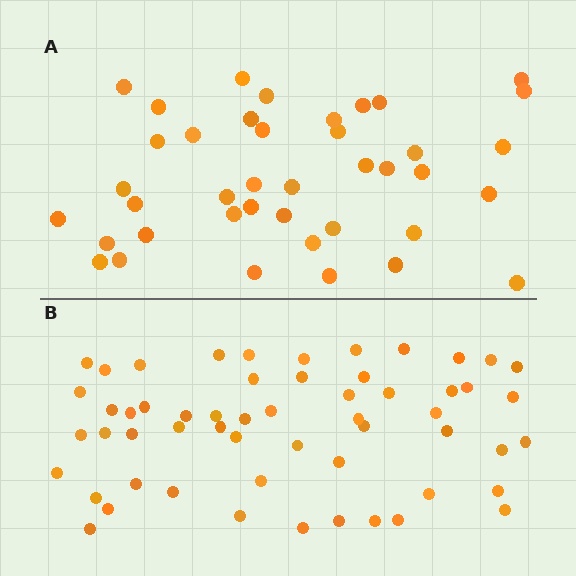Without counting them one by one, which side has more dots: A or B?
Region B (the bottom region) has more dots.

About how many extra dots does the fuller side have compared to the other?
Region B has approximately 15 more dots than region A.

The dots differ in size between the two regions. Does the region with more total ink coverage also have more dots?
No. Region A has more total ink coverage because its dots are larger, but region B actually contains more individual dots. Total area can be misleading — the number of items is what matters here.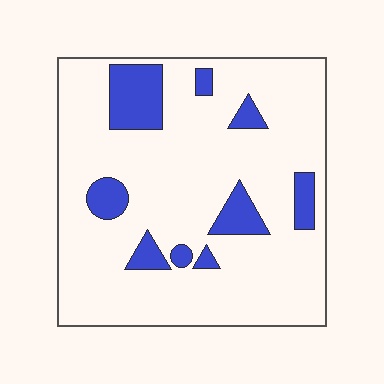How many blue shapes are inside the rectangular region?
9.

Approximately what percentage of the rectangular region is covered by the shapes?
Approximately 15%.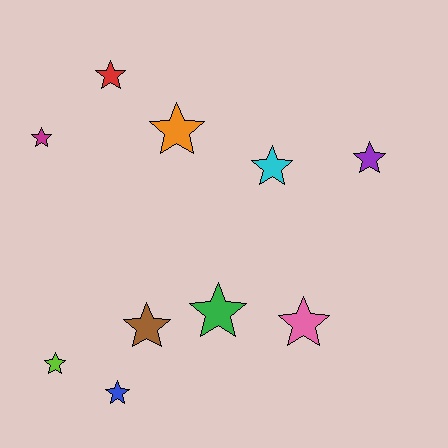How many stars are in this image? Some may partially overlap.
There are 10 stars.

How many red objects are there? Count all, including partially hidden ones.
There is 1 red object.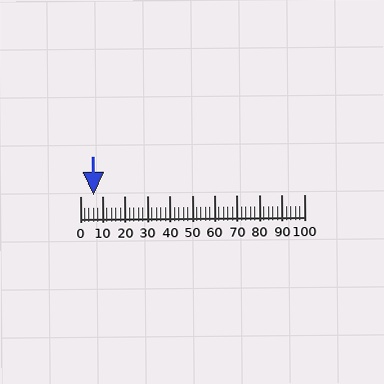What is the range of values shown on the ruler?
The ruler shows values from 0 to 100.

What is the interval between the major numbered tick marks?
The major tick marks are spaced 10 units apart.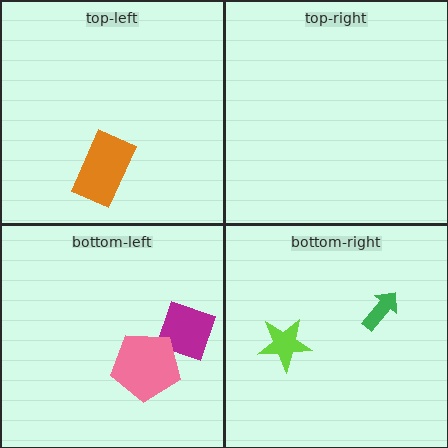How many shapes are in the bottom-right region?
2.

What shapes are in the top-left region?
The orange rectangle.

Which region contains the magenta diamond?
The bottom-left region.